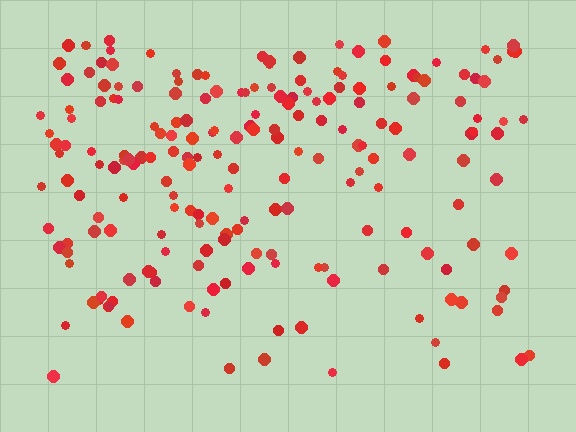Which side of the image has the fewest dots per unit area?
The bottom.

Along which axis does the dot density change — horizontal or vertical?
Vertical.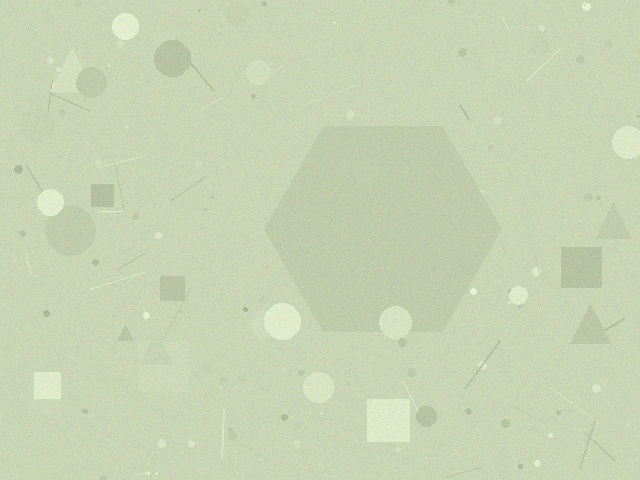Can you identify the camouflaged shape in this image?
The camouflaged shape is a hexagon.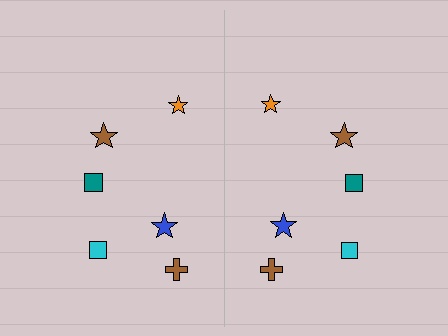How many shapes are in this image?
There are 12 shapes in this image.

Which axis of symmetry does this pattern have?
The pattern has a vertical axis of symmetry running through the center of the image.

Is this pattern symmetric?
Yes, this pattern has bilateral (reflection) symmetry.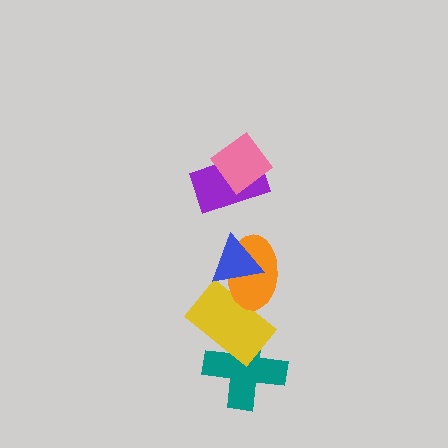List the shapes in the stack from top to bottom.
From top to bottom: the pink diamond, the purple rectangle, the blue triangle, the orange ellipse, the yellow rectangle, the teal cross.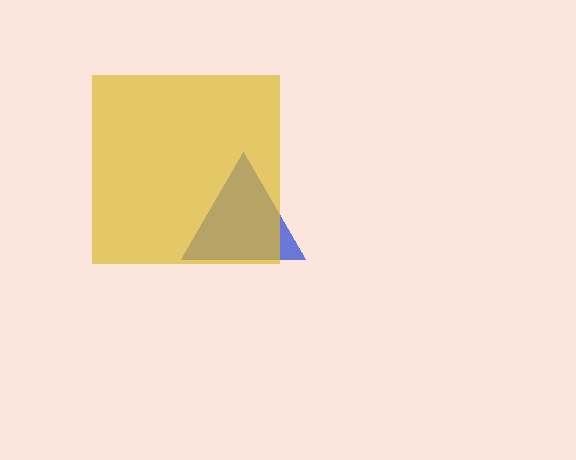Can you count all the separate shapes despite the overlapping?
Yes, there are 2 separate shapes.